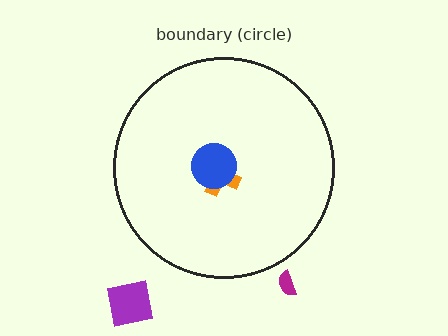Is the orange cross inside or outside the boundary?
Inside.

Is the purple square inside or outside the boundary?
Outside.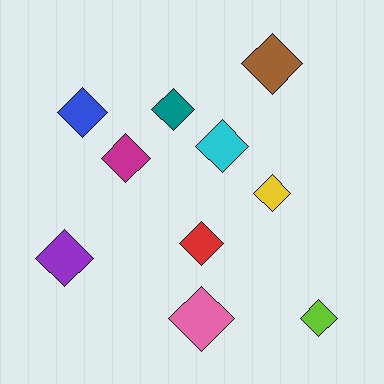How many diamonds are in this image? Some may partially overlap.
There are 10 diamonds.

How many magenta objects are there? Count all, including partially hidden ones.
There is 1 magenta object.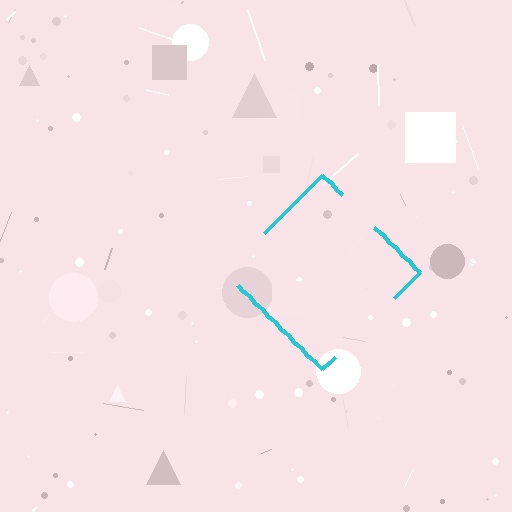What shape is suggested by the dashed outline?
The dashed outline suggests a diamond.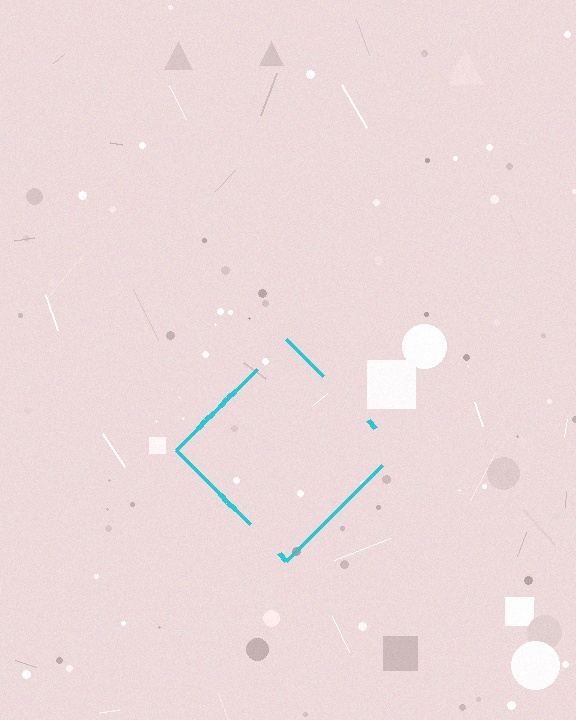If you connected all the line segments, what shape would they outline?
They would outline a diamond.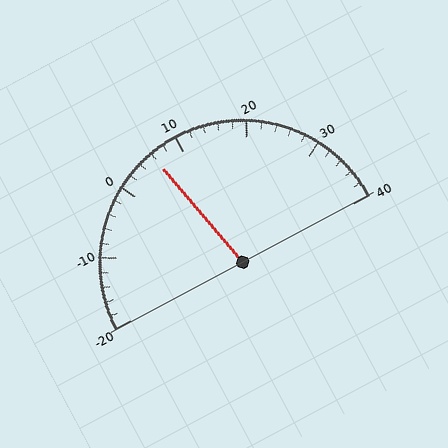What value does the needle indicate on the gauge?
The needle indicates approximately 6.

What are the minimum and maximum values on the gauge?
The gauge ranges from -20 to 40.